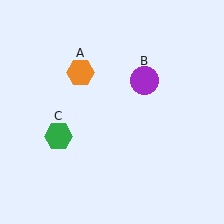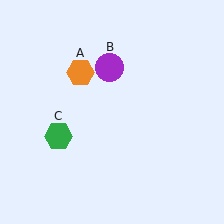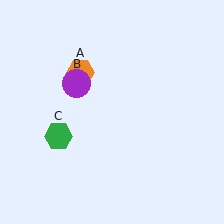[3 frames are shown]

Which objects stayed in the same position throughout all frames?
Orange hexagon (object A) and green hexagon (object C) remained stationary.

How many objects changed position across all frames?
1 object changed position: purple circle (object B).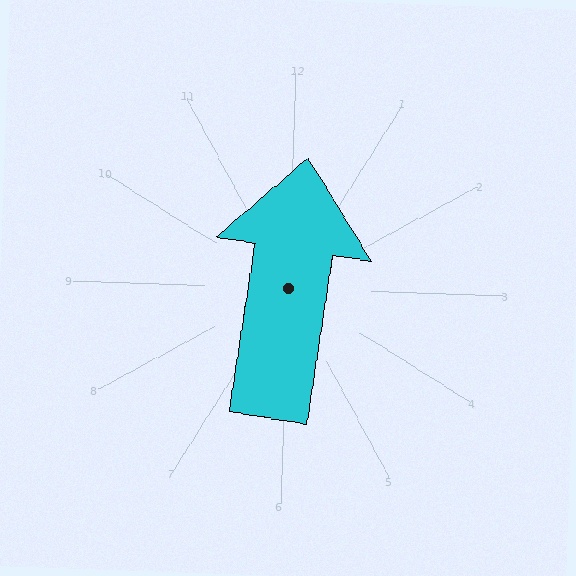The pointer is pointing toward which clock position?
Roughly 12 o'clock.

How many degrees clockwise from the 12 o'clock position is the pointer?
Approximately 7 degrees.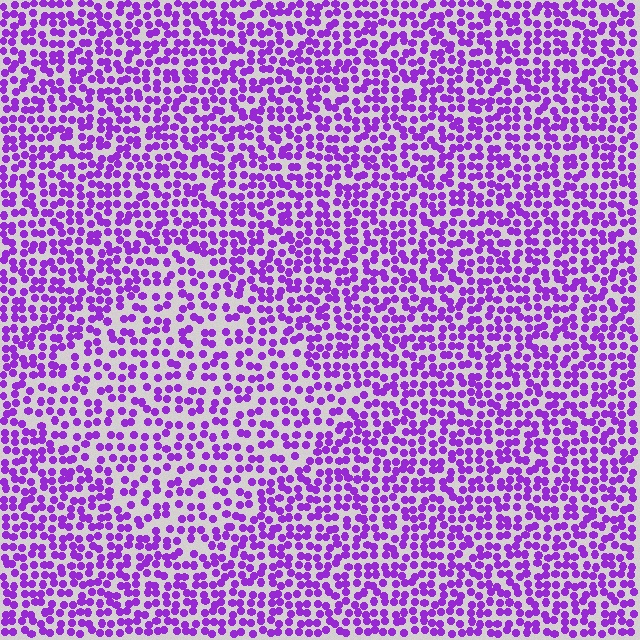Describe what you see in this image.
The image contains small purple elements arranged at two different densities. A diamond-shaped region is visible where the elements are less densely packed than the surrounding area.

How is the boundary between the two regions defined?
The boundary is defined by a change in element density (approximately 1.5x ratio). All elements are the same color, size, and shape.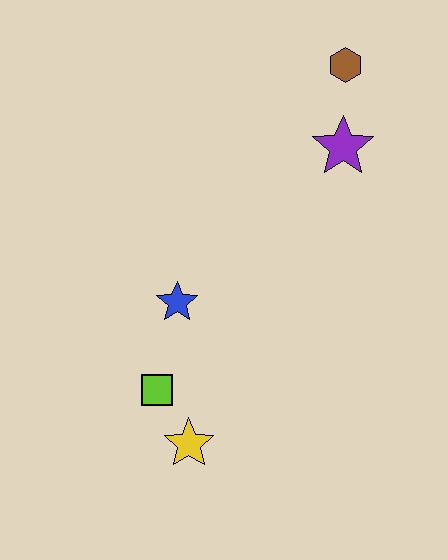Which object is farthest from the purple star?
The yellow star is farthest from the purple star.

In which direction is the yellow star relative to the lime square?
The yellow star is below the lime square.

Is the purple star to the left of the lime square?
No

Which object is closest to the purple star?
The brown hexagon is closest to the purple star.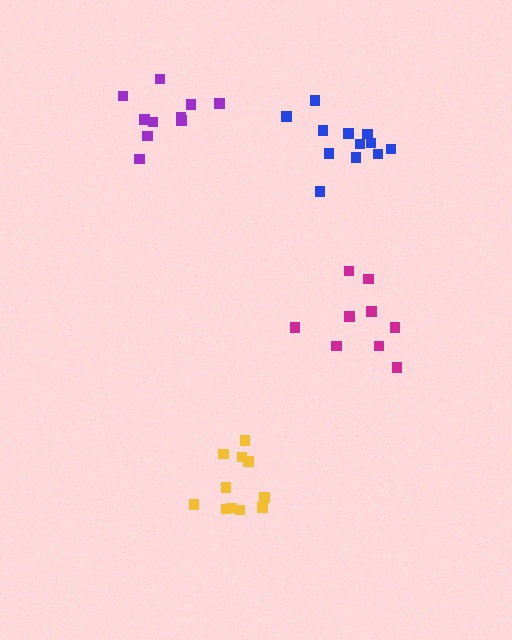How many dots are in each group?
Group 1: 9 dots, Group 2: 10 dots, Group 3: 12 dots, Group 4: 11 dots (42 total).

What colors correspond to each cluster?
The clusters are colored: magenta, purple, blue, yellow.